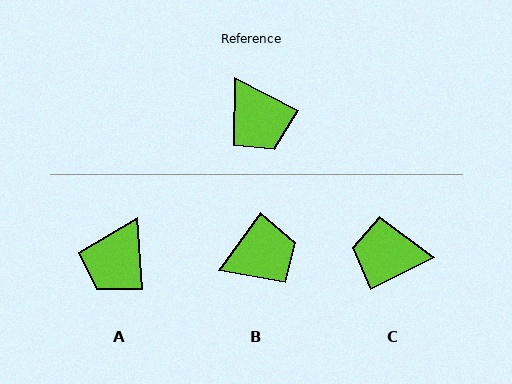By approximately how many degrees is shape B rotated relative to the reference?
Approximately 81 degrees counter-clockwise.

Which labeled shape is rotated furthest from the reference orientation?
C, about 127 degrees away.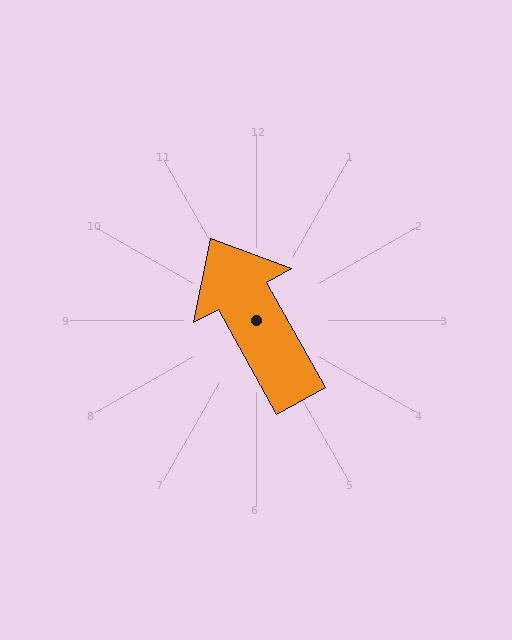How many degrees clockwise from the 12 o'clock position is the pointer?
Approximately 331 degrees.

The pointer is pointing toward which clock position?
Roughly 11 o'clock.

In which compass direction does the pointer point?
Northwest.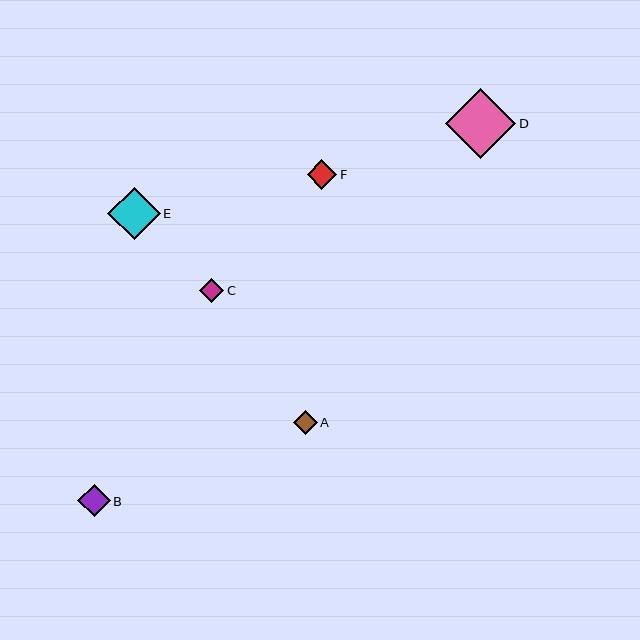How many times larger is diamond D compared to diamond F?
Diamond D is approximately 2.4 times the size of diamond F.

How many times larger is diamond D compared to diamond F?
Diamond D is approximately 2.4 times the size of diamond F.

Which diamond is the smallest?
Diamond A is the smallest with a size of approximately 24 pixels.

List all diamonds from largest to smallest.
From largest to smallest: D, E, B, F, C, A.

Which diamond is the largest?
Diamond D is the largest with a size of approximately 70 pixels.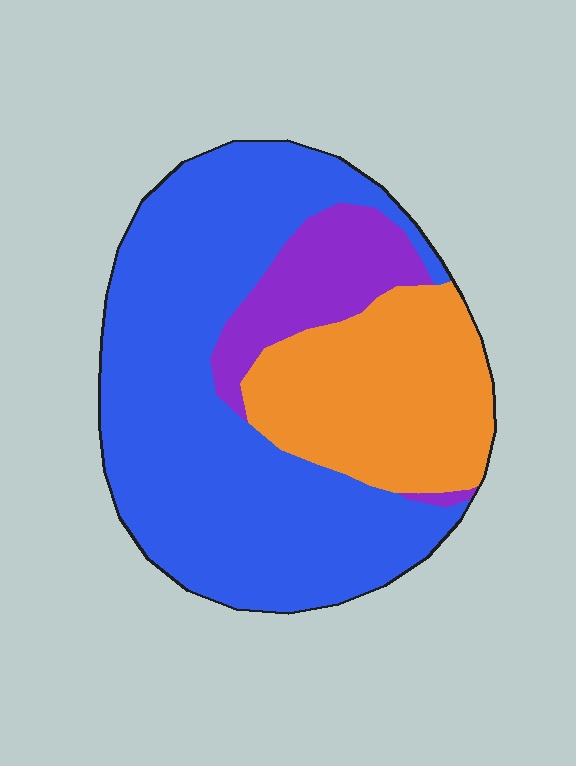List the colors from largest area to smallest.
From largest to smallest: blue, orange, purple.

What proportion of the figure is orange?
Orange takes up about one quarter (1/4) of the figure.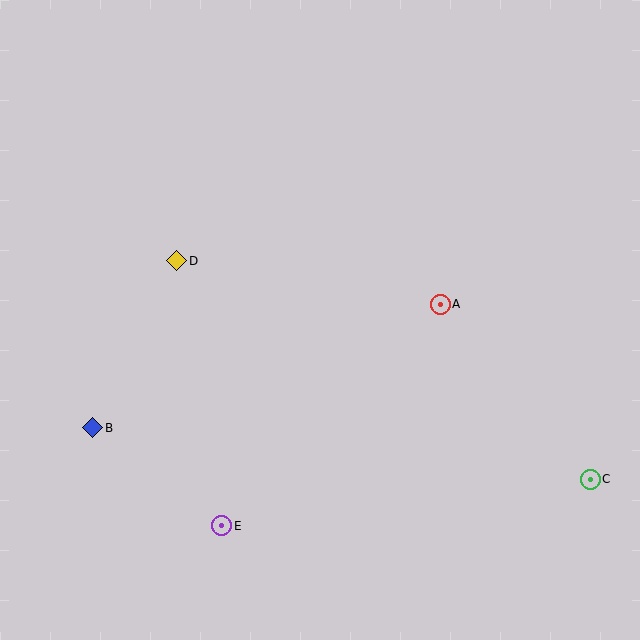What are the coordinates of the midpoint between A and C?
The midpoint between A and C is at (515, 392).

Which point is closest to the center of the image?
Point A at (440, 304) is closest to the center.